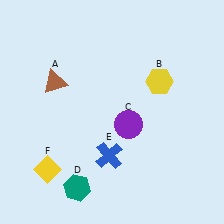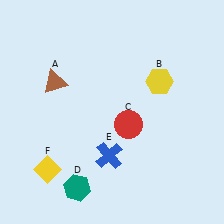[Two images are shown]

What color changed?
The circle (C) changed from purple in Image 1 to red in Image 2.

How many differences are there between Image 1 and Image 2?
There is 1 difference between the two images.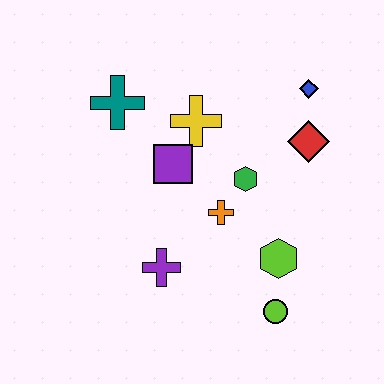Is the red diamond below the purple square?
No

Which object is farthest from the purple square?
The lime circle is farthest from the purple square.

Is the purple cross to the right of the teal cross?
Yes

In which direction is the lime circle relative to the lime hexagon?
The lime circle is below the lime hexagon.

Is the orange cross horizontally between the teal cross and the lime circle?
Yes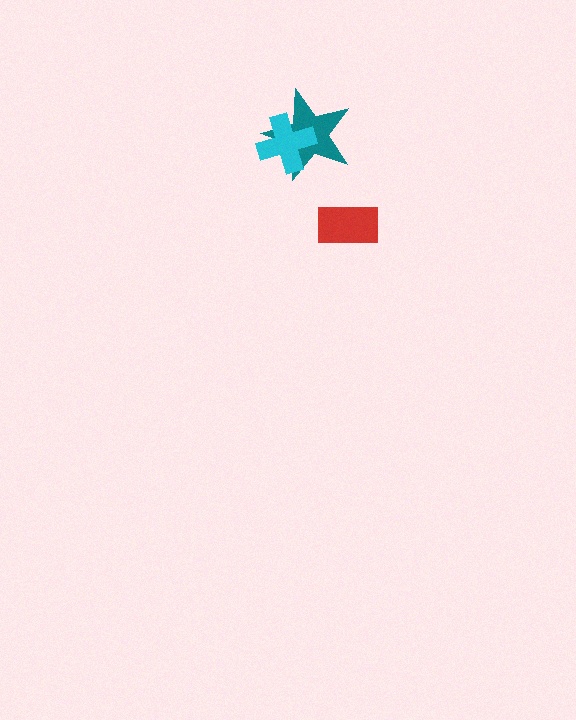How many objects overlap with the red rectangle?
0 objects overlap with the red rectangle.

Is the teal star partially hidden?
Yes, it is partially covered by another shape.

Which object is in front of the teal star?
The cyan cross is in front of the teal star.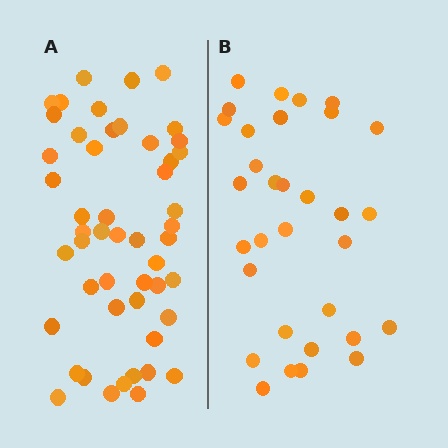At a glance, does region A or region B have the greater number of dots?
Region A (the left region) has more dots.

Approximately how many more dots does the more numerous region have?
Region A has approximately 20 more dots than region B.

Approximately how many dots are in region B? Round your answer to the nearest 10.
About 30 dots. (The exact count is 32, which rounds to 30.)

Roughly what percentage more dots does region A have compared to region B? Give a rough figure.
About 55% more.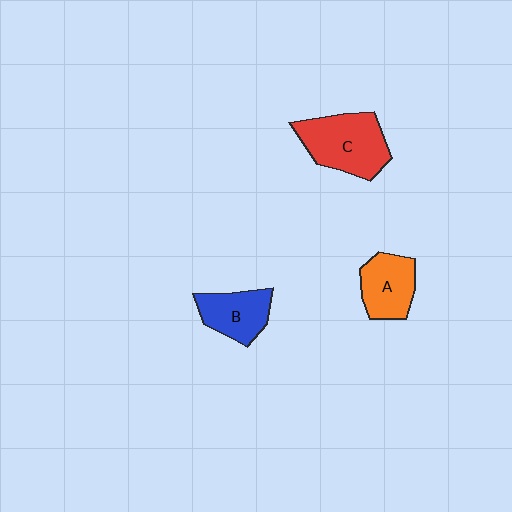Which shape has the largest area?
Shape C (red).